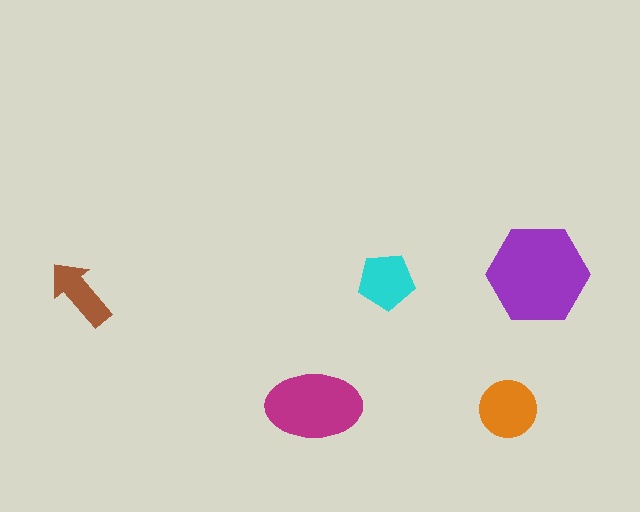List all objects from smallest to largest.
The brown arrow, the cyan pentagon, the orange circle, the magenta ellipse, the purple hexagon.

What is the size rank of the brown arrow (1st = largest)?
5th.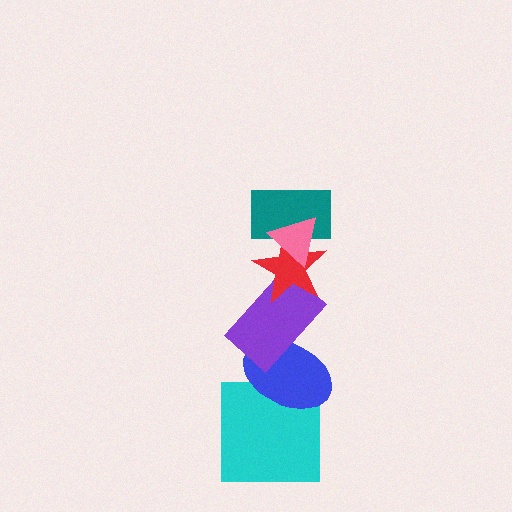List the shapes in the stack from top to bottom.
From top to bottom: the pink triangle, the teal rectangle, the red star, the purple rectangle, the blue ellipse, the cyan square.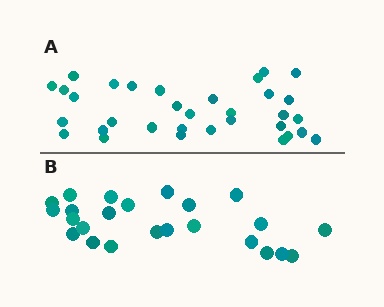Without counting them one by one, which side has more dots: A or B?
Region A (the top region) has more dots.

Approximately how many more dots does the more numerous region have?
Region A has roughly 8 or so more dots than region B.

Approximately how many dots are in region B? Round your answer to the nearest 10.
About 20 dots. (The exact count is 24, which rounds to 20.)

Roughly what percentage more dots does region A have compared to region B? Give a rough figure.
About 40% more.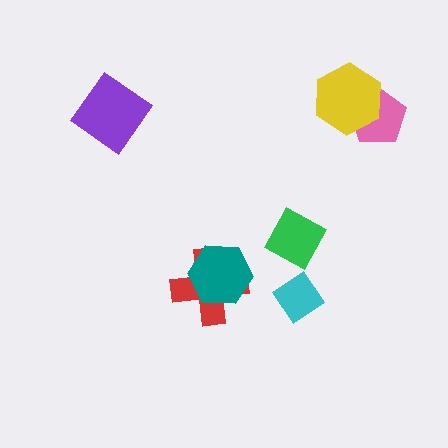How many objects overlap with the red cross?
1 object overlaps with the red cross.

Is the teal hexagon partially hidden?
No, no other shape covers it.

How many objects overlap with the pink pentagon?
1 object overlaps with the pink pentagon.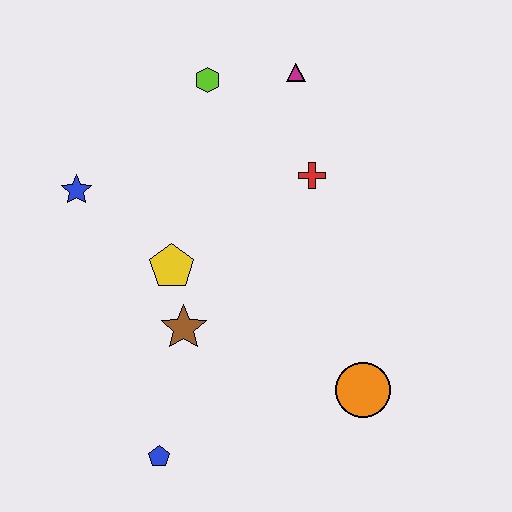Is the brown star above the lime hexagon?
No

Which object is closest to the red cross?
The magenta triangle is closest to the red cross.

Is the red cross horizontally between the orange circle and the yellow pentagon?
Yes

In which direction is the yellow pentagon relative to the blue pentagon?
The yellow pentagon is above the blue pentagon.